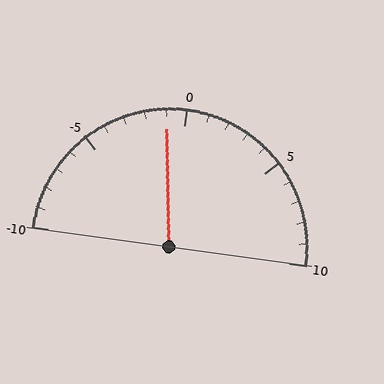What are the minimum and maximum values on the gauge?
The gauge ranges from -10 to 10.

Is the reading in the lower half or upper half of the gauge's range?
The reading is in the lower half of the range (-10 to 10).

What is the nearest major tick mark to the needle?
The nearest major tick mark is 0.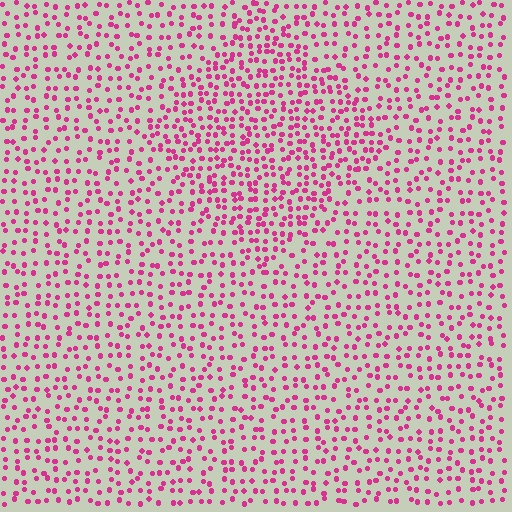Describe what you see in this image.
The image contains small magenta elements arranged at two different densities. A diamond-shaped region is visible where the elements are more densely packed than the surrounding area.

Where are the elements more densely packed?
The elements are more densely packed inside the diamond boundary.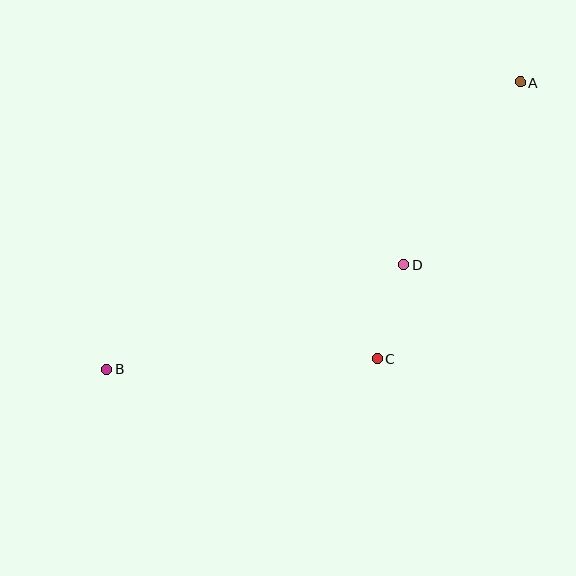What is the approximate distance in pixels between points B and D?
The distance between B and D is approximately 315 pixels.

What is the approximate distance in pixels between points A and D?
The distance between A and D is approximately 217 pixels.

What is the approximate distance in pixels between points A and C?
The distance between A and C is approximately 311 pixels.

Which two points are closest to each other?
Points C and D are closest to each other.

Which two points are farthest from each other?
Points A and B are farthest from each other.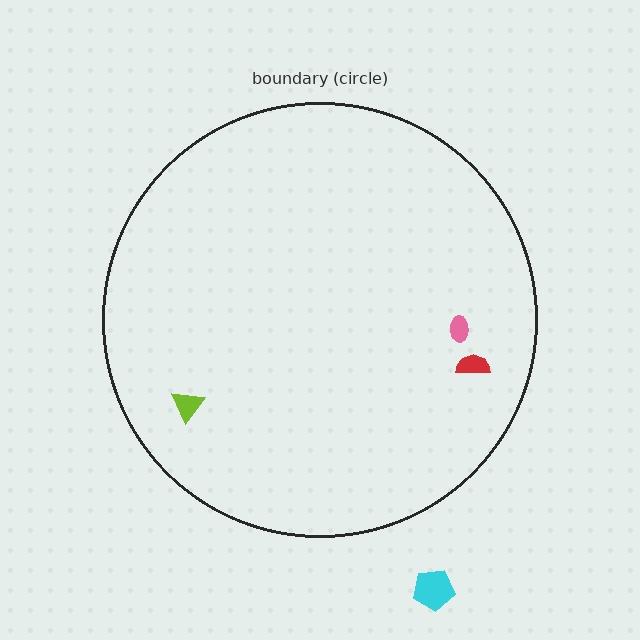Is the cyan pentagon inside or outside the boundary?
Outside.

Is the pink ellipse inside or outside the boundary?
Inside.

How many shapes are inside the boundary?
3 inside, 1 outside.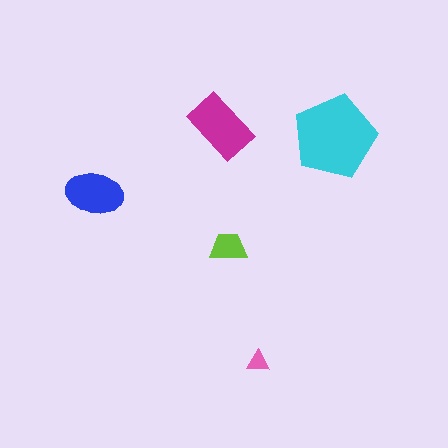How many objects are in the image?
There are 5 objects in the image.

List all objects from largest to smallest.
The cyan pentagon, the magenta rectangle, the blue ellipse, the lime trapezoid, the pink triangle.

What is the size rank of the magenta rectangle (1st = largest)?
2nd.